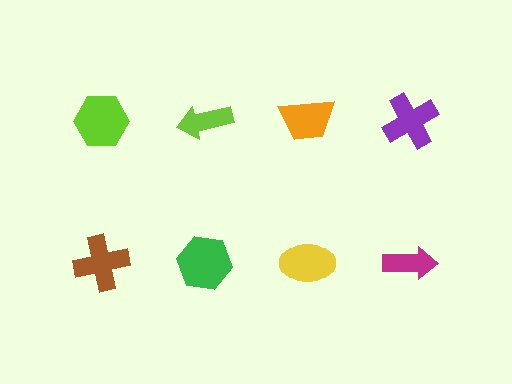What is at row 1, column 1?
A lime hexagon.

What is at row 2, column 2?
A green hexagon.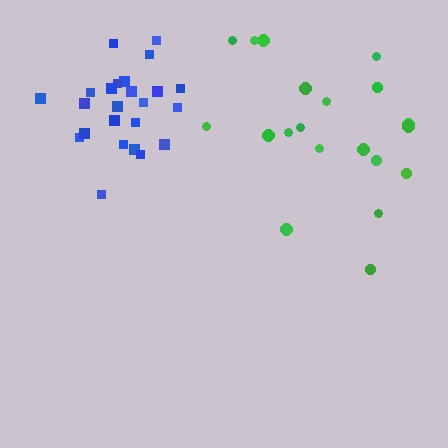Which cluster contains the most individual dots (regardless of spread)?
Blue (24).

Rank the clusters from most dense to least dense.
blue, green.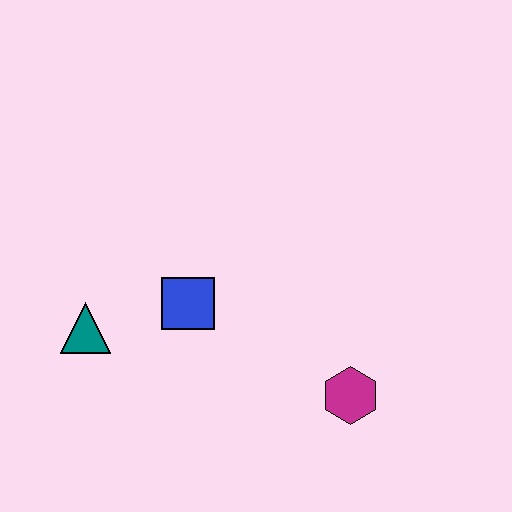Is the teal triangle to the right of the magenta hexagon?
No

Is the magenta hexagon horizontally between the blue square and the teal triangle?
No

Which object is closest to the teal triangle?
The blue square is closest to the teal triangle.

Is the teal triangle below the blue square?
Yes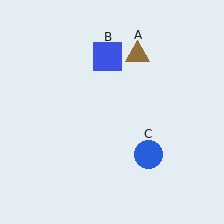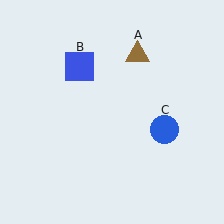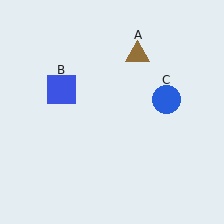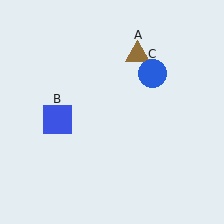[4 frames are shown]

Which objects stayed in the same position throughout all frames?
Brown triangle (object A) remained stationary.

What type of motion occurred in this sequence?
The blue square (object B), blue circle (object C) rotated counterclockwise around the center of the scene.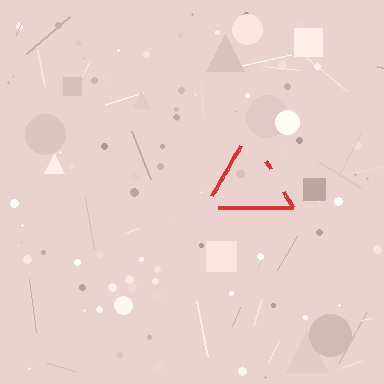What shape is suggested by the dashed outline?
The dashed outline suggests a triangle.